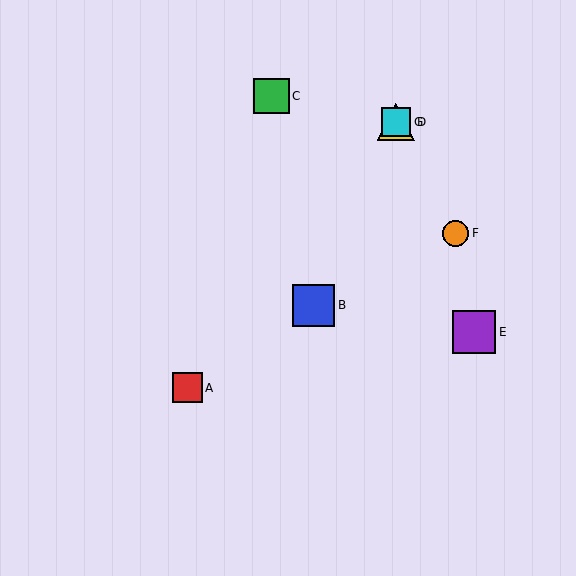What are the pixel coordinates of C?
Object C is at (271, 96).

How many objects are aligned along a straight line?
3 objects (B, D, G) are aligned along a straight line.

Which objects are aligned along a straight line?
Objects B, D, G are aligned along a straight line.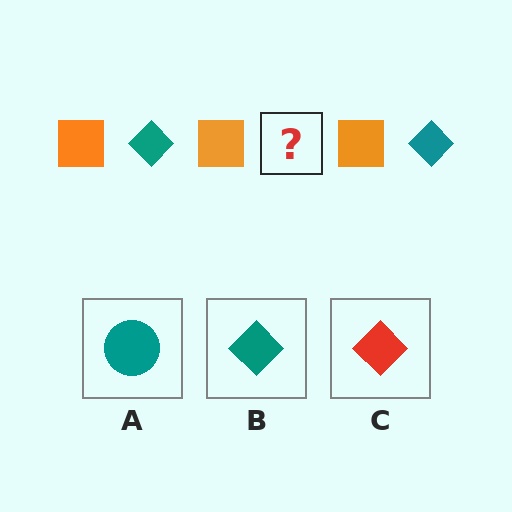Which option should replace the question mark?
Option B.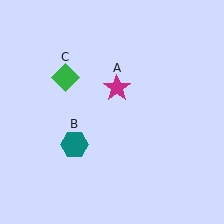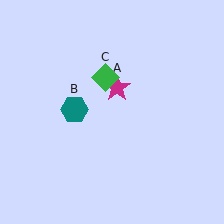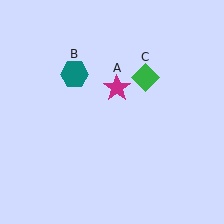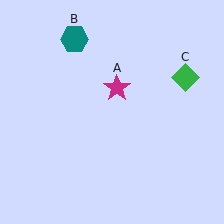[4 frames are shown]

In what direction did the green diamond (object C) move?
The green diamond (object C) moved right.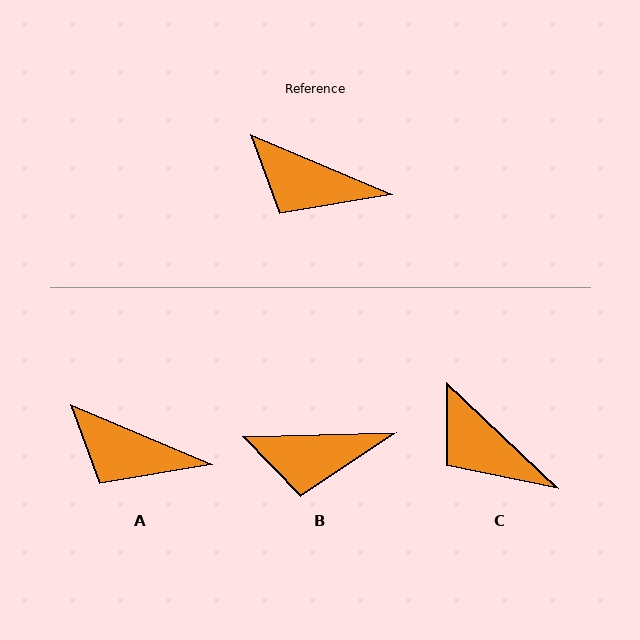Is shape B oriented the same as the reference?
No, it is off by about 24 degrees.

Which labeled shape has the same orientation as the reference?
A.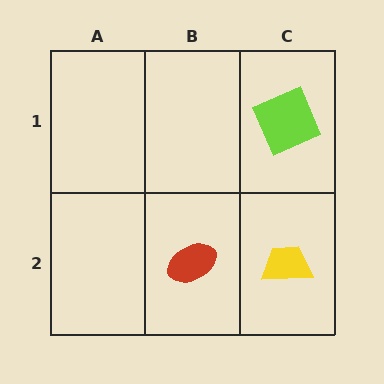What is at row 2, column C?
A yellow trapezoid.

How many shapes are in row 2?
2 shapes.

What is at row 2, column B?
A red ellipse.